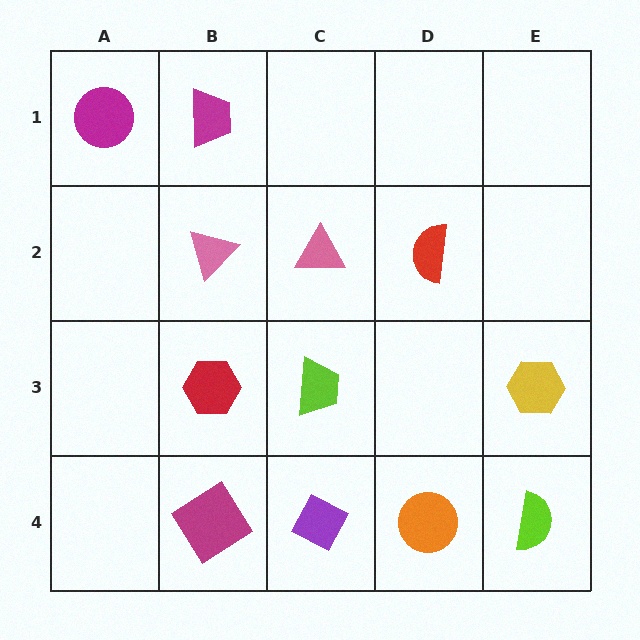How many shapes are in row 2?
3 shapes.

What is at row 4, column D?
An orange circle.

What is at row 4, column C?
A purple diamond.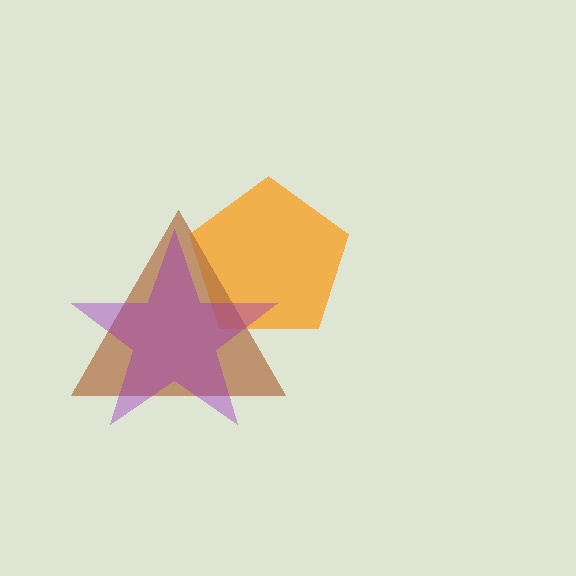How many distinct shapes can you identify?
There are 3 distinct shapes: an orange pentagon, a brown triangle, a purple star.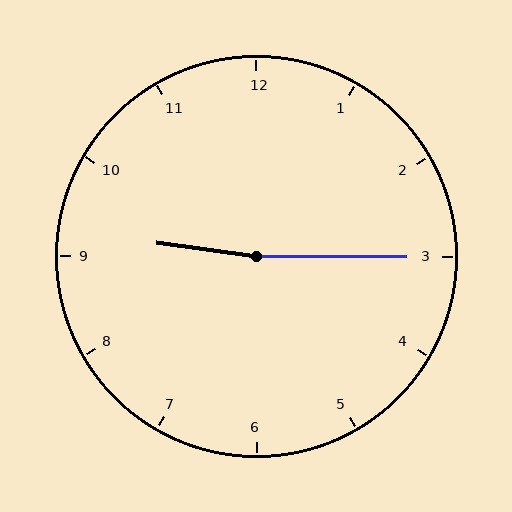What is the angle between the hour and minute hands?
Approximately 172 degrees.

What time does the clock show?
9:15.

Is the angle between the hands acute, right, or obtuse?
It is obtuse.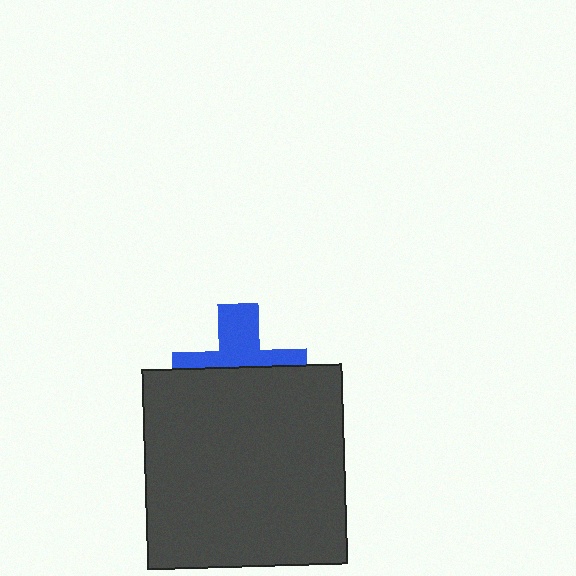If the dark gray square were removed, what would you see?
You would see the complete blue cross.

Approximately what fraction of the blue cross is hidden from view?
Roughly 56% of the blue cross is hidden behind the dark gray square.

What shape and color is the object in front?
The object in front is a dark gray square.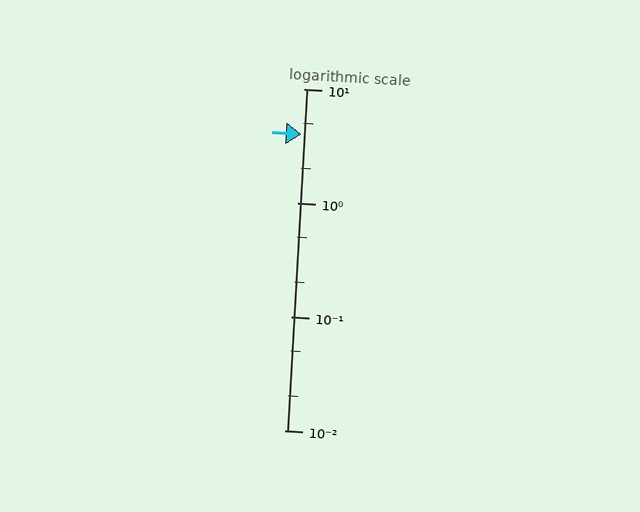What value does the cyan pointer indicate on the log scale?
The pointer indicates approximately 4.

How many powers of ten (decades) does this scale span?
The scale spans 3 decades, from 0.01 to 10.